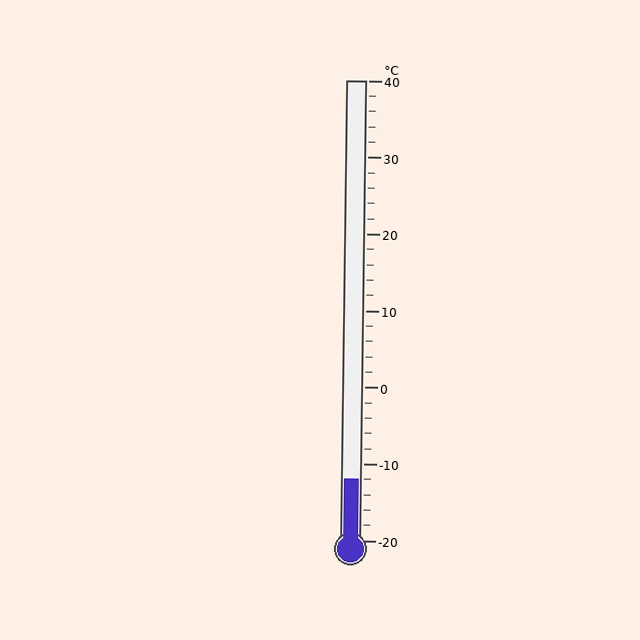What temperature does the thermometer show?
The thermometer shows approximately -12°C.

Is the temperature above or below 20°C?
The temperature is below 20°C.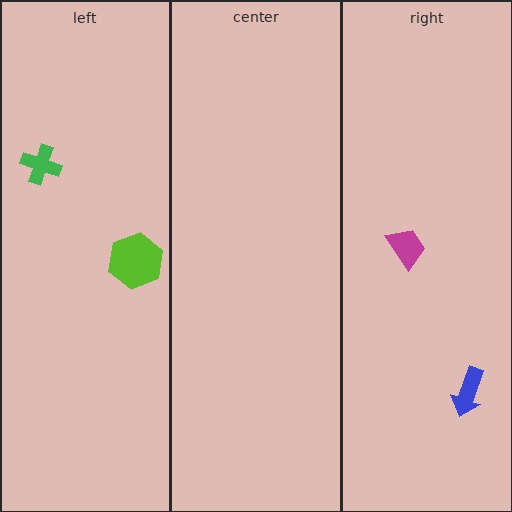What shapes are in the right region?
The magenta trapezoid, the blue arrow.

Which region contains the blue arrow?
The right region.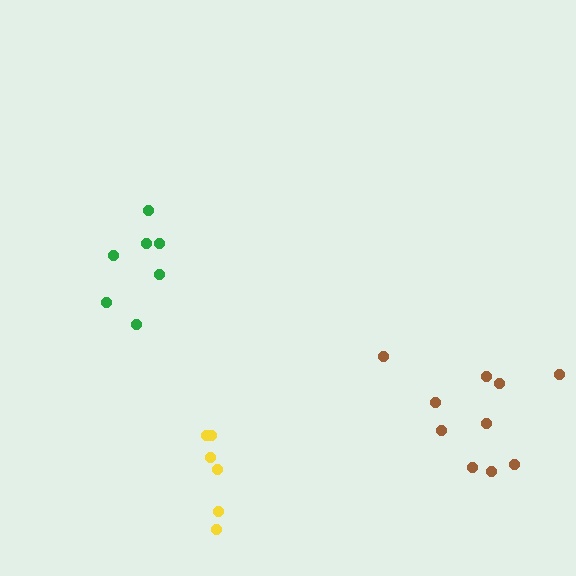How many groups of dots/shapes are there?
There are 3 groups.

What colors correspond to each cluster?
The clusters are colored: brown, green, yellow.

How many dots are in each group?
Group 1: 10 dots, Group 2: 7 dots, Group 3: 6 dots (23 total).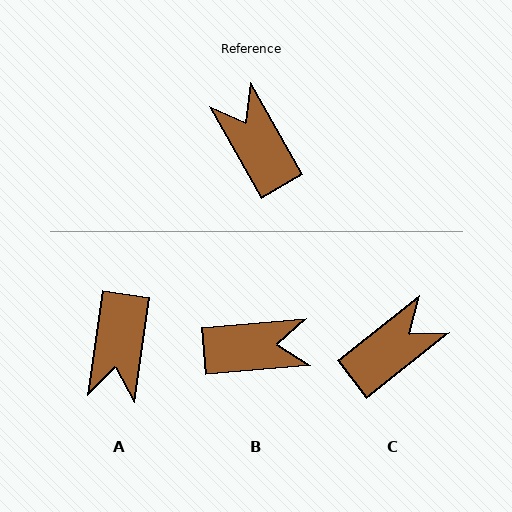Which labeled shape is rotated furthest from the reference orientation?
A, about 142 degrees away.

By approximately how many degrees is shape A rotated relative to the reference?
Approximately 142 degrees counter-clockwise.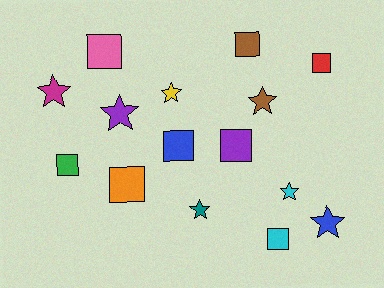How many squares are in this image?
There are 8 squares.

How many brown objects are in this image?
There are 2 brown objects.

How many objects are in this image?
There are 15 objects.